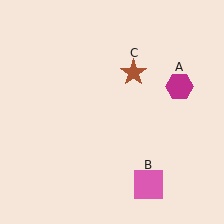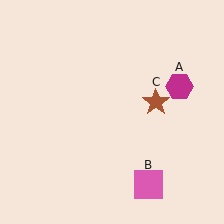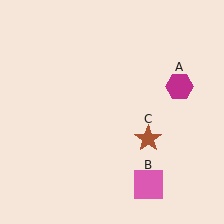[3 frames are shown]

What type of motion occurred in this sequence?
The brown star (object C) rotated clockwise around the center of the scene.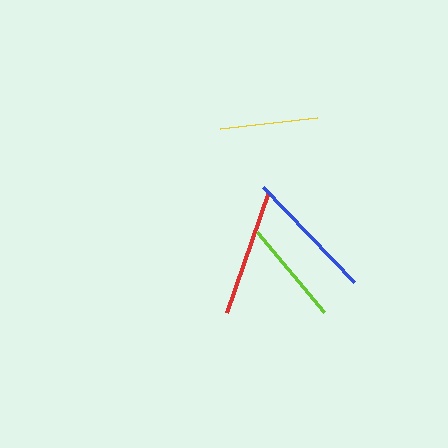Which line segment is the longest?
The blue line is the longest at approximately 131 pixels.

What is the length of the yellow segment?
The yellow segment is approximately 98 pixels long.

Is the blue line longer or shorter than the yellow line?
The blue line is longer than the yellow line.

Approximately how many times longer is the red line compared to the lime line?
The red line is approximately 1.2 times the length of the lime line.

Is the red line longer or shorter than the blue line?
The blue line is longer than the red line.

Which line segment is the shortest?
The yellow line is the shortest at approximately 98 pixels.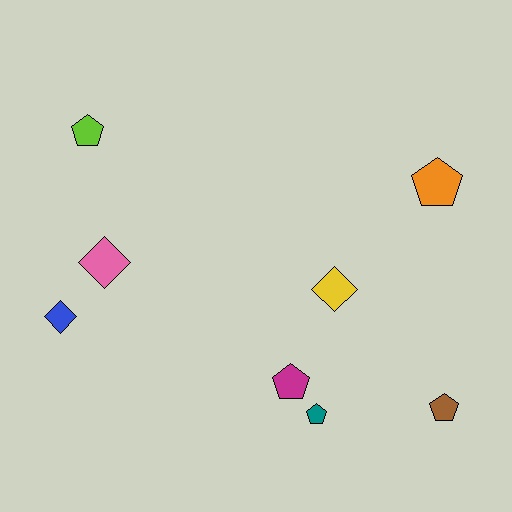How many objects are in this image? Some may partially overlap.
There are 8 objects.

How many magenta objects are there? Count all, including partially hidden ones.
There is 1 magenta object.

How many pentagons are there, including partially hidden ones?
There are 5 pentagons.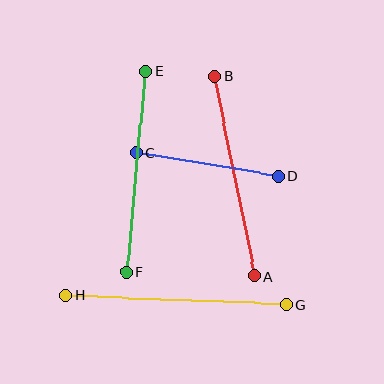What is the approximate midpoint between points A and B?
The midpoint is at approximately (234, 176) pixels.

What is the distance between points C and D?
The distance is approximately 144 pixels.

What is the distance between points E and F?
The distance is approximately 202 pixels.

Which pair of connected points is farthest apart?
Points G and H are farthest apart.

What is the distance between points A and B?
The distance is approximately 204 pixels.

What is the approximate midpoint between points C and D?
The midpoint is at approximately (208, 164) pixels.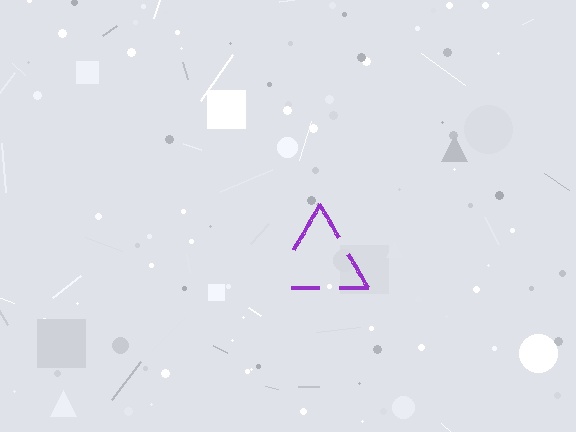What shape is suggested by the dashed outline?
The dashed outline suggests a triangle.